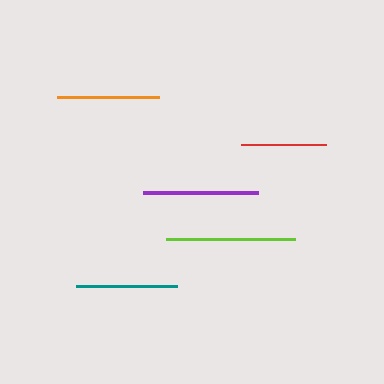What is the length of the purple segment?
The purple segment is approximately 115 pixels long.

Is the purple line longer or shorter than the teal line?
The purple line is longer than the teal line.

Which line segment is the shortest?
The red line is the shortest at approximately 85 pixels.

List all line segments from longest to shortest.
From longest to shortest: lime, purple, orange, teal, red.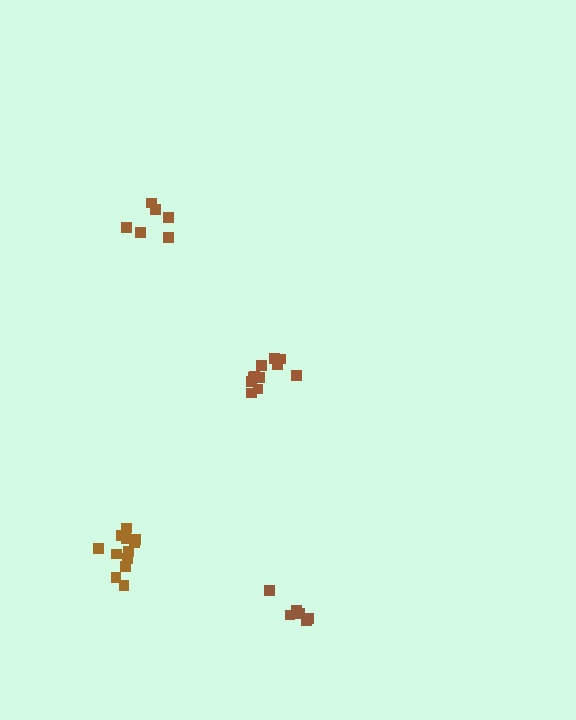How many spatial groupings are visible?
There are 4 spatial groupings.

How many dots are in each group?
Group 1: 12 dots, Group 2: 6 dots, Group 3: 6 dots, Group 4: 11 dots (35 total).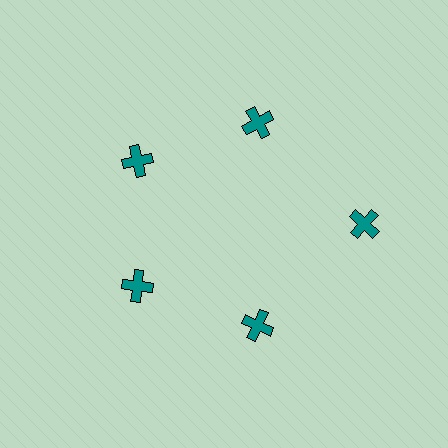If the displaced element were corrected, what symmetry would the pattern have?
It would have 5-fold rotational symmetry — the pattern would map onto itself every 72 degrees.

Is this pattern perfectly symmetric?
No. The 5 teal crosses are arranged in a ring, but one element near the 3 o'clock position is pushed outward from the center, breaking the 5-fold rotational symmetry.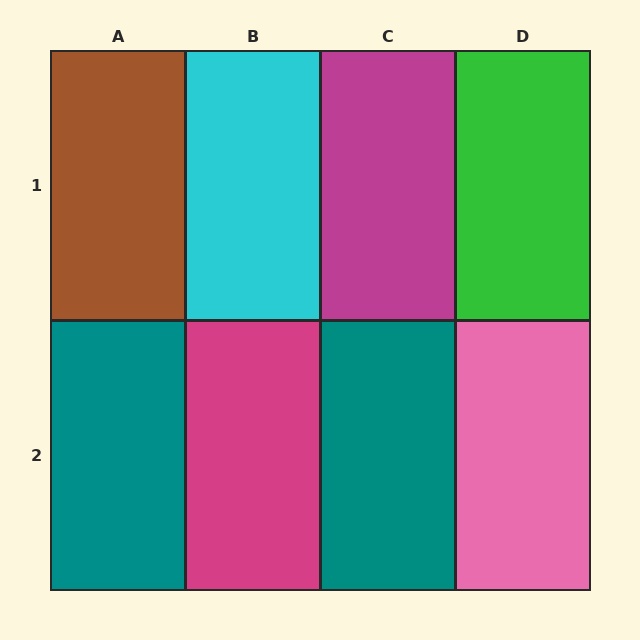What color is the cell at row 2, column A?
Teal.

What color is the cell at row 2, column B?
Magenta.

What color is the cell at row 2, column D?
Pink.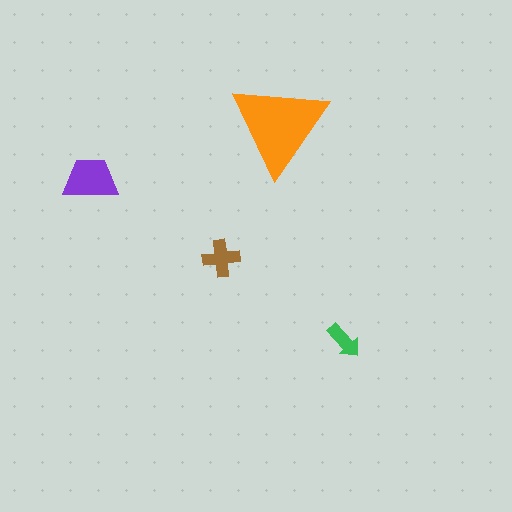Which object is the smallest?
The green arrow.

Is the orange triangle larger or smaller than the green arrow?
Larger.